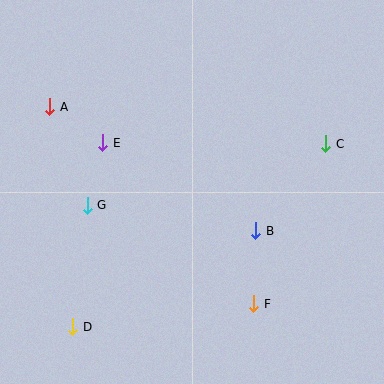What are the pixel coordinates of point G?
Point G is at (87, 205).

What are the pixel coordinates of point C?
Point C is at (326, 144).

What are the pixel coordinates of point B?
Point B is at (256, 231).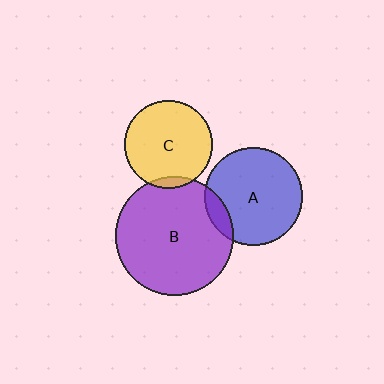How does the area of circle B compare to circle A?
Approximately 1.5 times.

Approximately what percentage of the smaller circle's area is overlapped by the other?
Approximately 10%.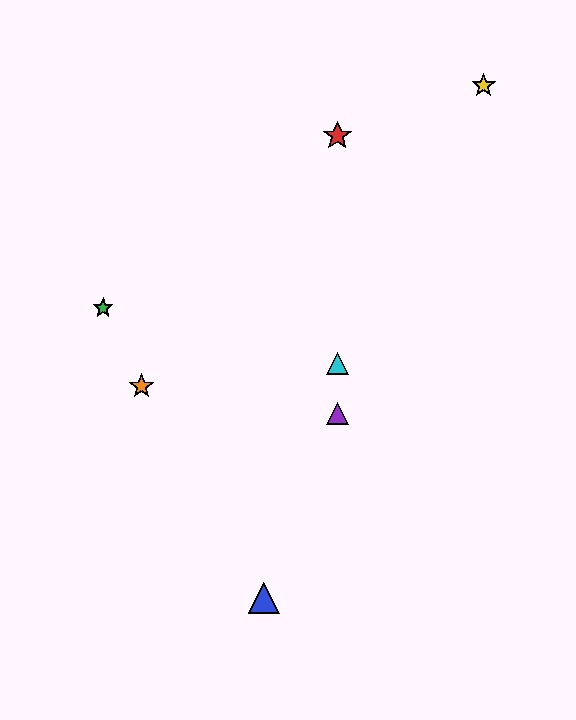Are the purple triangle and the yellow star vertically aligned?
No, the purple triangle is at x≈337 and the yellow star is at x≈484.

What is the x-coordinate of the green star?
The green star is at x≈103.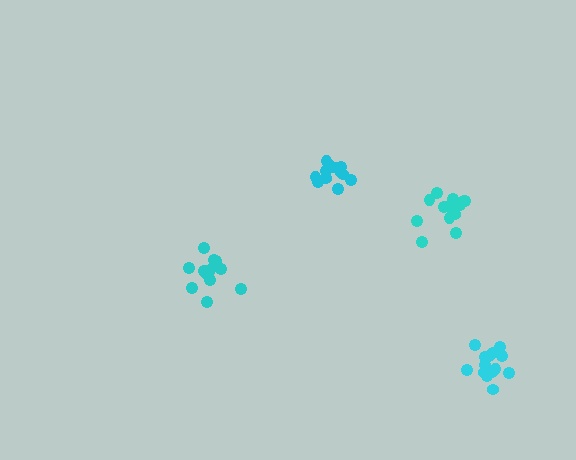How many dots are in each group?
Group 1: 15 dots, Group 2: 12 dots, Group 3: 12 dots, Group 4: 15 dots (54 total).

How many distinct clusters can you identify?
There are 4 distinct clusters.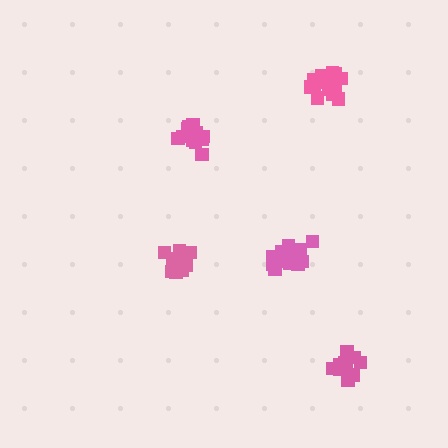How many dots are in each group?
Group 1: 16 dots, Group 2: 13 dots, Group 3: 17 dots, Group 4: 18 dots, Group 5: 13 dots (77 total).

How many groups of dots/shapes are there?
There are 5 groups.